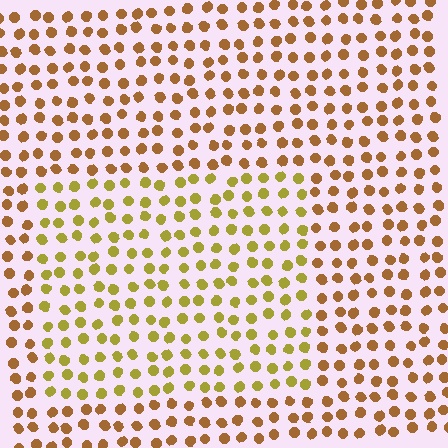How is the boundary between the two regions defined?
The boundary is defined purely by a slight shift in hue (about 31 degrees). Spacing, size, and orientation are identical on both sides.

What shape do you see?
I see a rectangle.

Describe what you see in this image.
The image is filled with small brown elements in a uniform arrangement. A rectangle-shaped region is visible where the elements are tinted to a slightly different hue, forming a subtle color boundary.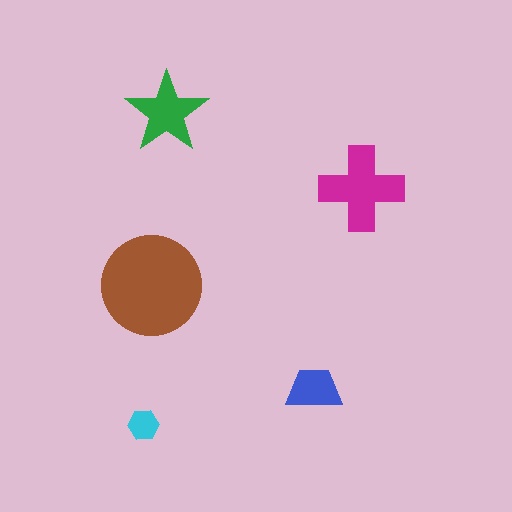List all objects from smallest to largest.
The cyan hexagon, the blue trapezoid, the green star, the magenta cross, the brown circle.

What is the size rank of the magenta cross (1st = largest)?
2nd.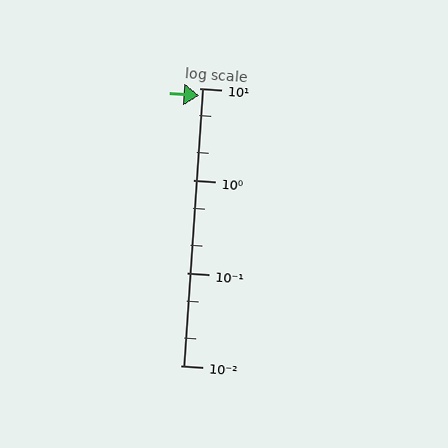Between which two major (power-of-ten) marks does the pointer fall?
The pointer is between 1 and 10.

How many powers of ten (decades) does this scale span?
The scale spans 3 decades, from 0.01 to 10.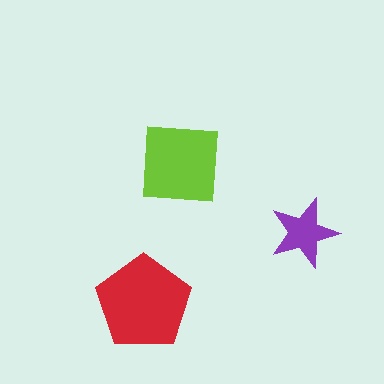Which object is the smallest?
The purple star.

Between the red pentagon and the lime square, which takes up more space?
The red pentagon.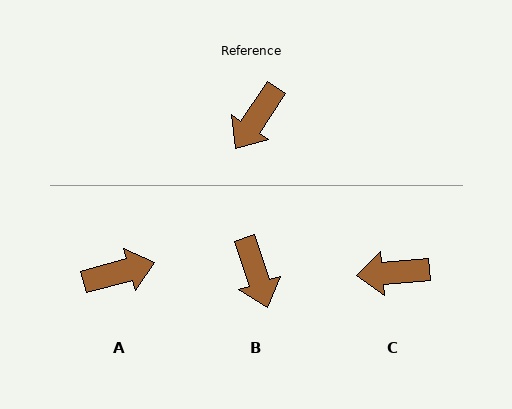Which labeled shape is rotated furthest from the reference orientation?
A, about 139 degrees away.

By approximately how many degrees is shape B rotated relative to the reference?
Approximately 52 degrees counter-clockwise.